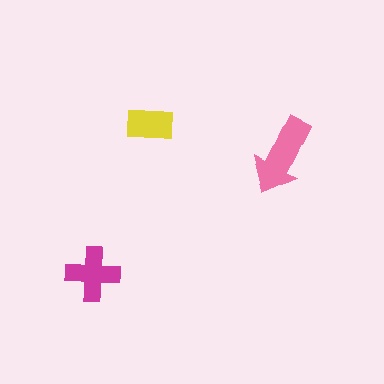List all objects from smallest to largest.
The yellow rectangle, the magenta cross, the pink arrow.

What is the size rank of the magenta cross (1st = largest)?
2nd.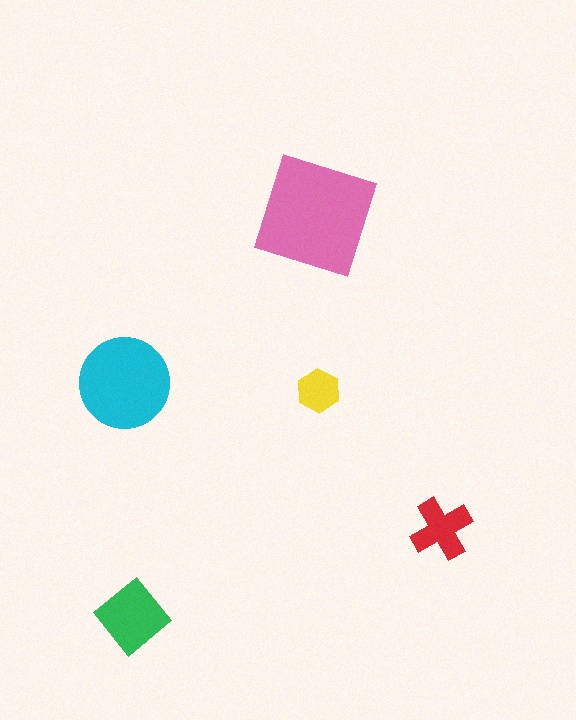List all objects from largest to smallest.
The pink square, the cyan circle, the green diamond, the red cross, the yellow hexagon.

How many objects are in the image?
There are 5 objects in the image.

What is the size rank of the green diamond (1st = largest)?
3rd.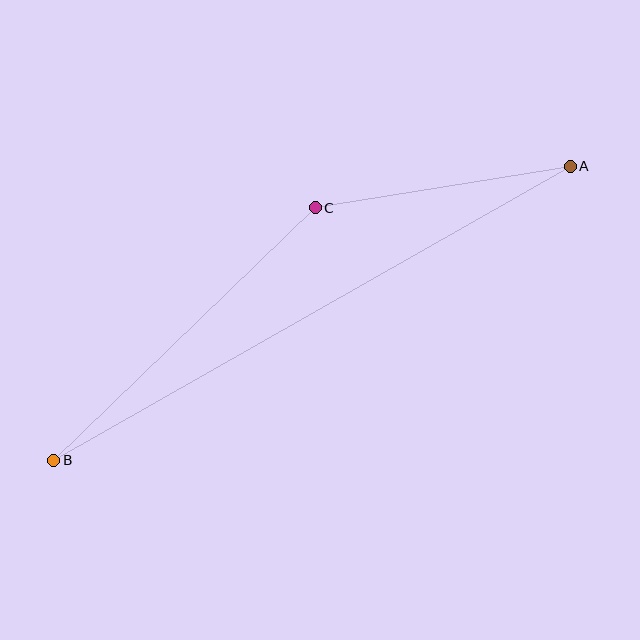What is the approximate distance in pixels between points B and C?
The distance between B and C is approximately 363 pixels.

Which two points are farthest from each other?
Points A and B are farthest from each other.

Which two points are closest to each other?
Points A and C are closest to each other.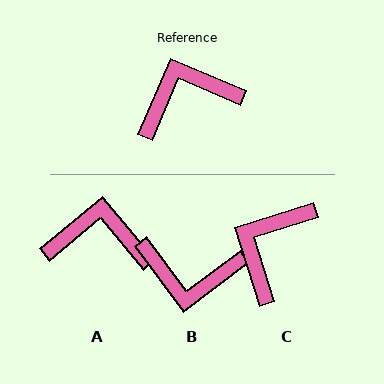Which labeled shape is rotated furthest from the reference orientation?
B, about 150 degrees away.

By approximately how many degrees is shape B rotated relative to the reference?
Approximately 150 degrees counter-clockwise.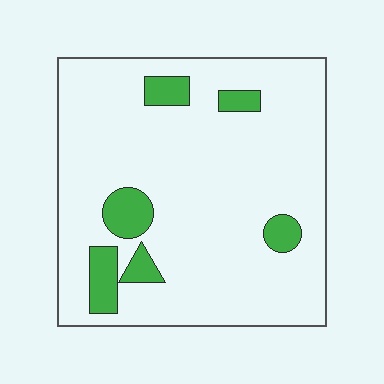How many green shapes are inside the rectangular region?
6.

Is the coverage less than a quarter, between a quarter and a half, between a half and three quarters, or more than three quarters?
Less than a quarter.